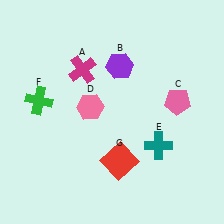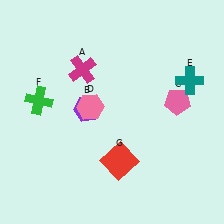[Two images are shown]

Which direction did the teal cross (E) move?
The teal cross (E) moved up.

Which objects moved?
The objects that moved are: the purple hexagon (B), the teal cross (E).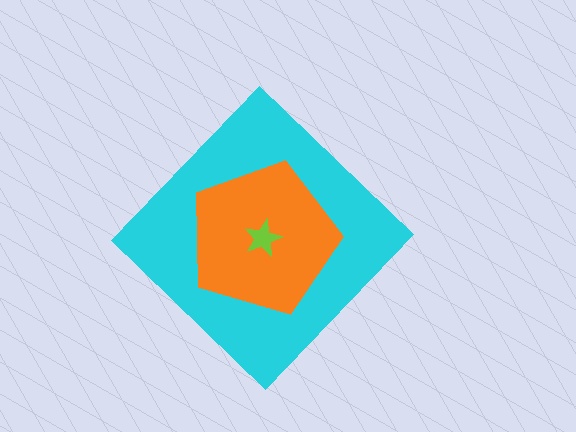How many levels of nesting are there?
3.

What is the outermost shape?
The cyan diamond.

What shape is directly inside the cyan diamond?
The orange pentagon.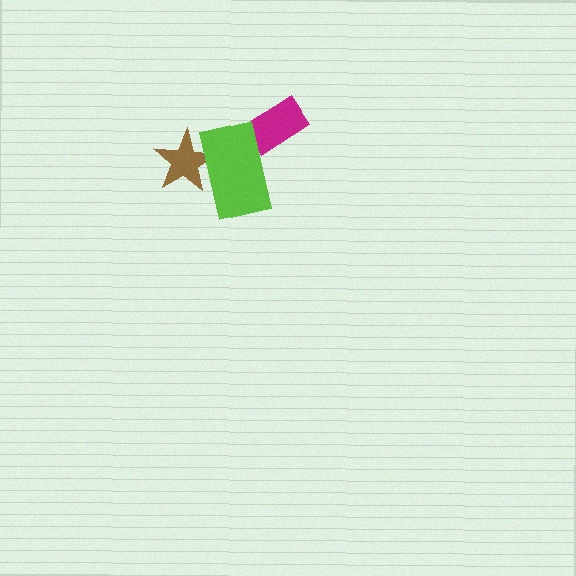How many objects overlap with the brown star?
1 object overlaps with the brown star.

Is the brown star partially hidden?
Yes, it is partially covered by another shape.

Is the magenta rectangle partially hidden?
Yes, it is partially covered by another shape.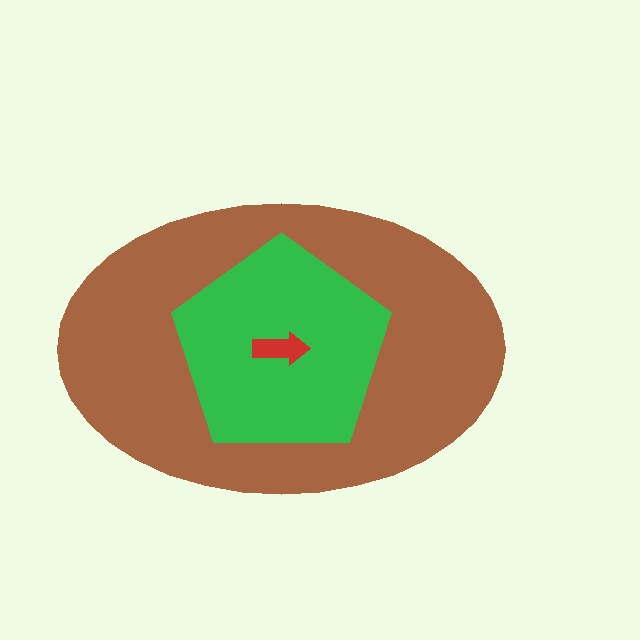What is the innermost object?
The red arrow.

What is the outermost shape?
The brown ellipse.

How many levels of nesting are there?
3.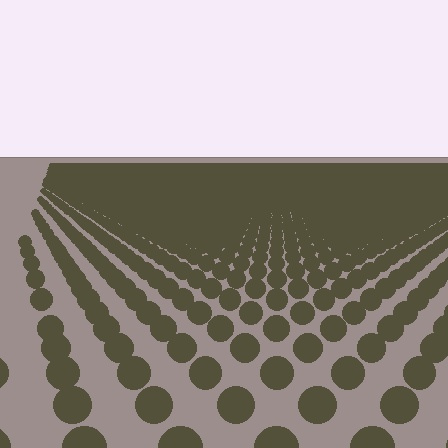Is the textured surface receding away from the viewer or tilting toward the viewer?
The surface is receding away from the viewer. Texture elements get smaller and denser toward the top.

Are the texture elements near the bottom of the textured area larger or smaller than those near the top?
Larger. Near the bottom, elements are closer to the viewer and appear at a bigger on-screen size.